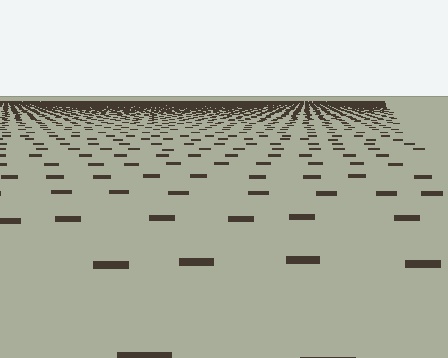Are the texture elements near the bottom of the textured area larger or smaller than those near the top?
Larger. Near the bottom, elements are closer to the viewer and appear at a bigger on-screen size.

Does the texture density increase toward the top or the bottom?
Density increases toward the top.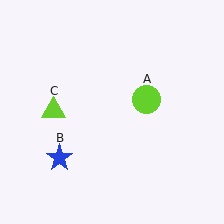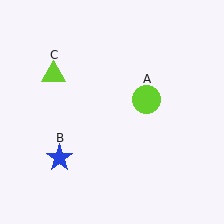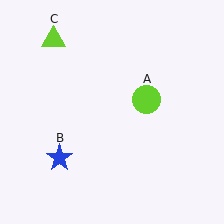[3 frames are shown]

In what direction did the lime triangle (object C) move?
The lime triangle (object C) moved up.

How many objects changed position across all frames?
1 object changed position: lime triangle (object C).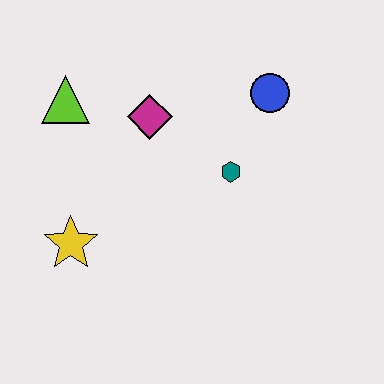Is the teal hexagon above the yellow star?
Yes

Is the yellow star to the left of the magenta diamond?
Yes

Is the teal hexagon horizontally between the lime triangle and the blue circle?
Yes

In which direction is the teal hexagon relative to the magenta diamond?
The teal hexagon is to the right of the magenta diamond.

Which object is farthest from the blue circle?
The yellow star is farthest from the blue circle.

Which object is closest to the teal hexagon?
The blue circle is closest to the teal hexagon.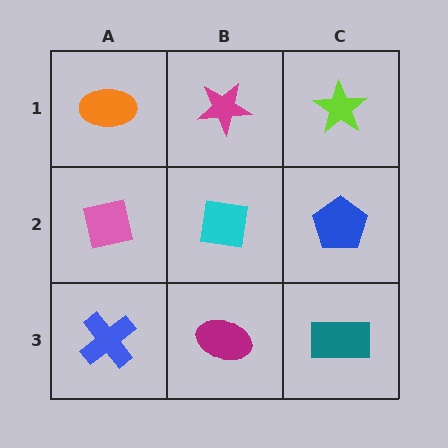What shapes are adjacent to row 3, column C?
A blue pentagon (row 2, column C), a magenta ellipse (row 3, column B).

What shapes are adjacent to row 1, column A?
A pink square (row 2, column A), a magenta star (row 1, column B).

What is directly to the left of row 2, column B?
A pink square.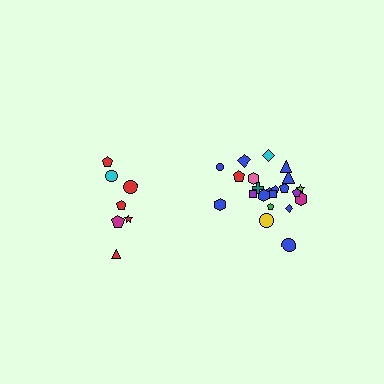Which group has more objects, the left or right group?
The right group.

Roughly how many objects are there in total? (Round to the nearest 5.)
Roughly 30 objects in total.